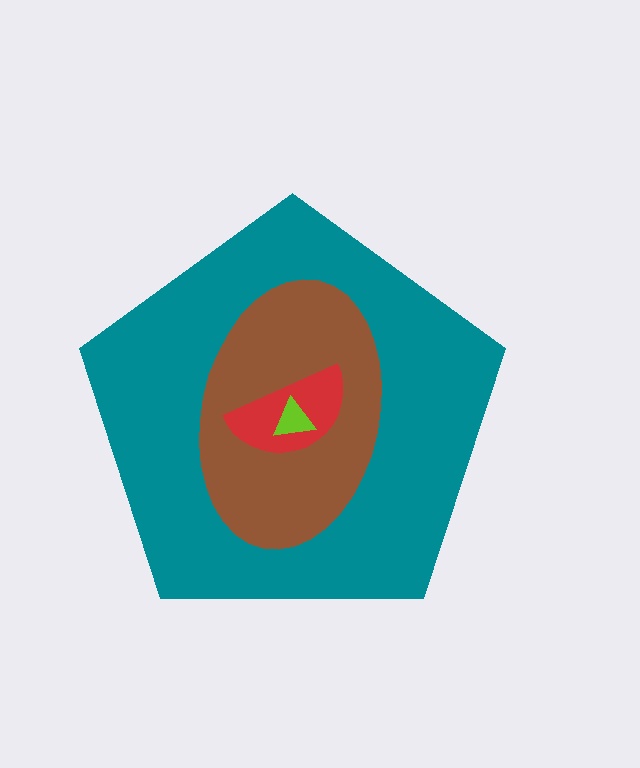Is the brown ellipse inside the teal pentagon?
Yes.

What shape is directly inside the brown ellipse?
The red semicircle.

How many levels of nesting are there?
4.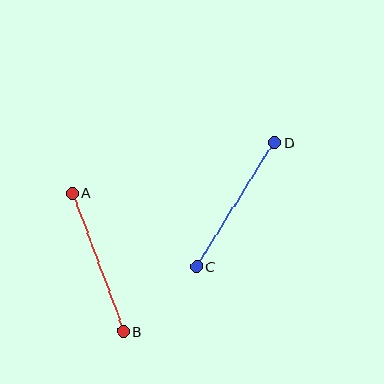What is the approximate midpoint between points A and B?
The midpoint is at approximately (98, 262) pixels.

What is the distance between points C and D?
The distance is approximately 146 pixels.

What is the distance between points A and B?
The distance is approximately 147 pixels.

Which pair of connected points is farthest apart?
Points A and B are farthest apart.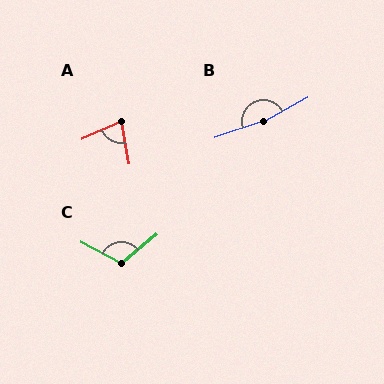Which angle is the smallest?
A, at approximately 76 degrees.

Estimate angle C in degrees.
Approximately 113 degrees.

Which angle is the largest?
B, at approximately 170 degrees.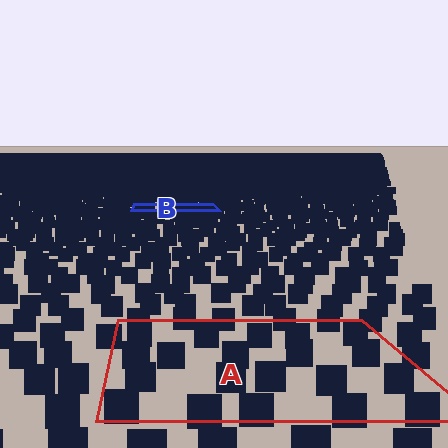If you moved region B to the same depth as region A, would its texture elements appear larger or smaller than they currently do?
They would appear larger. At a closer depth, the same texture elements are projected at a bigger on-screen size.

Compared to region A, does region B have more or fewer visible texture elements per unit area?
Region B has more texture elements per unit area — they are packed more densely because it is farther away.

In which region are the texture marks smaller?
The texture marks are smaller in region B, because it is farther away.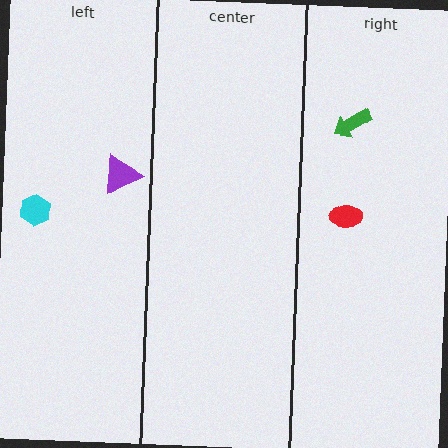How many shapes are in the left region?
2.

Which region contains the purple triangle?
The left region.